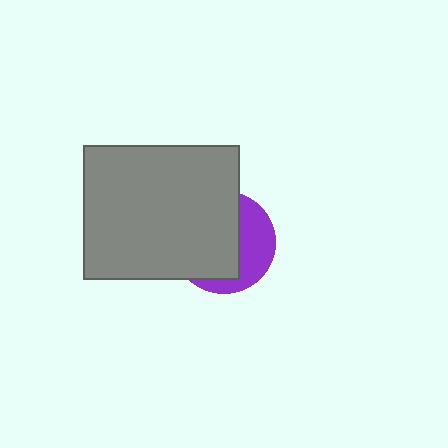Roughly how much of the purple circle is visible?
A small part of it is visible (roughly 38%).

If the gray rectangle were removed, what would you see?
You would see the complete purple circle.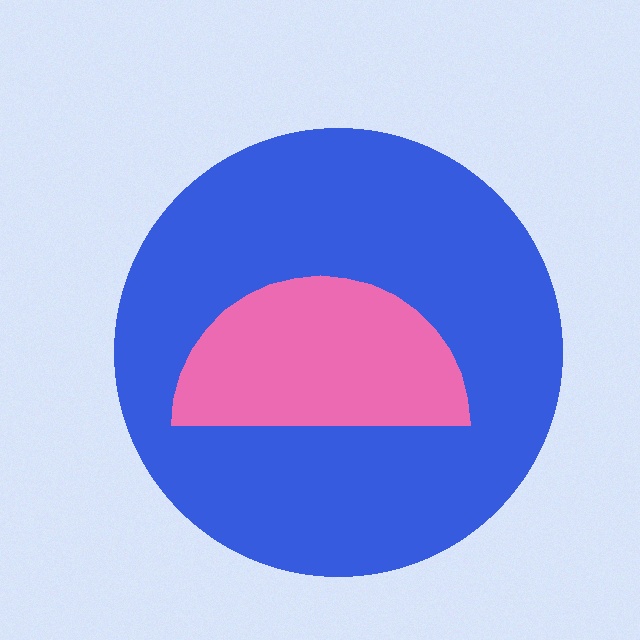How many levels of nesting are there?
2.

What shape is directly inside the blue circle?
The pink semicircle.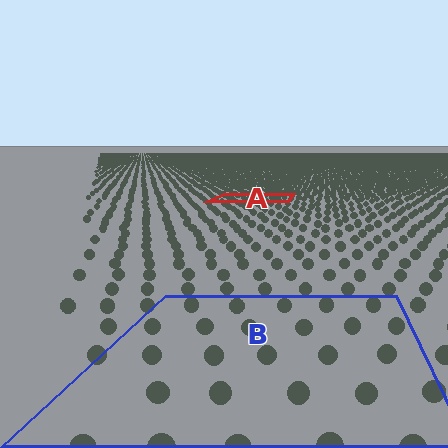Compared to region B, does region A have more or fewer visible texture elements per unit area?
Region A has more texture elements per unit area — they are packed more densely because it is farther away.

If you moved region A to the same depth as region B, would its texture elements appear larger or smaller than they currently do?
They would appear larger. At a closer depth, the same texture elements are projected at a bigger on-screen size.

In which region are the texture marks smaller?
The texture marks are smaller in region A, because it is farther away.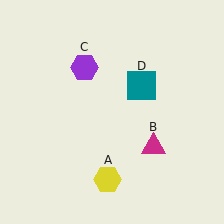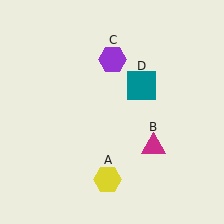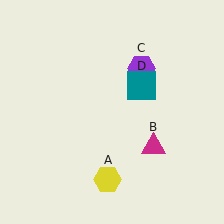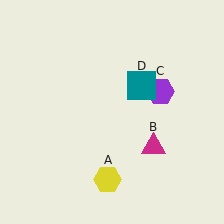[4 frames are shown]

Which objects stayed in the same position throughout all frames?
Yellow hexagon (object A) and magenta triangle (object B) and teal square (object D) remained stationary.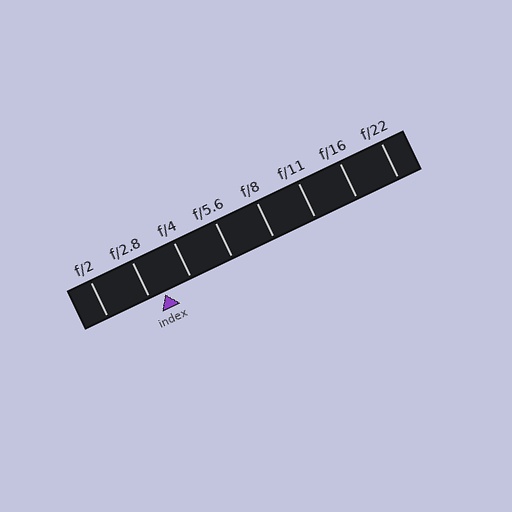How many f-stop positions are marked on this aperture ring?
There are 8 f-stop positions marked.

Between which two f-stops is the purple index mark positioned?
The index mark is between f/2.8 and f/4.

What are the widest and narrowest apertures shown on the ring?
The widest aperture shown is f/2 and the narrowest is f/22.